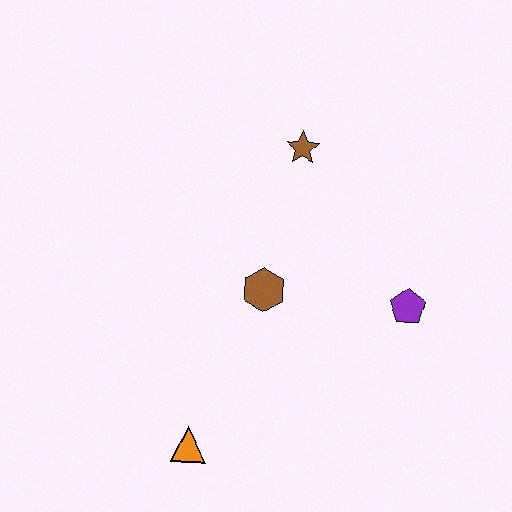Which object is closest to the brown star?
The brown hexagon is closest to the brown star.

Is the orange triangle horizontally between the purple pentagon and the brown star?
No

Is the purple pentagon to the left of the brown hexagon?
No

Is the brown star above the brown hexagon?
Yes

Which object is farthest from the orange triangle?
The brown star is farthest from the orange triangle.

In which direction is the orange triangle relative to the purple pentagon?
The orange triangle is to the left of the purple pentagon.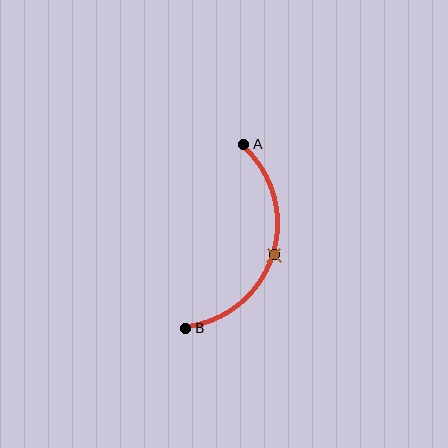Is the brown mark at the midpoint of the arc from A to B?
Yes. The brown mark lies on the arc at equal arc-length from both A and B — it is the arc midpoint.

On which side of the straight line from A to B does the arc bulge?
The arc bulges to the right of the straight line connecting A and B.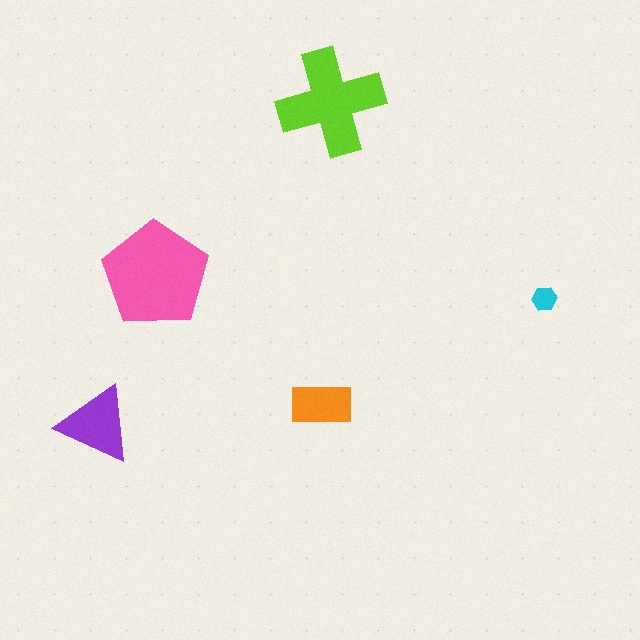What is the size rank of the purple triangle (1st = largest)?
3rd.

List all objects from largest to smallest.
The pink pentagon, the lime cross, the purple triangle, the orange rectangle, the cyan hexagon.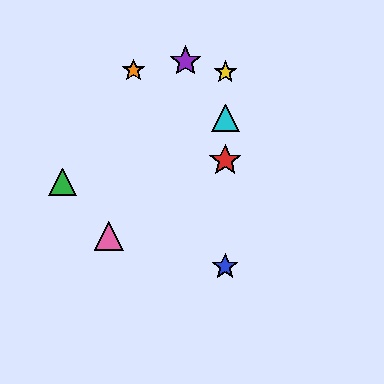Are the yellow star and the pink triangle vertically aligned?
No, the yellow star is at x≈225 and the pink triangle is at x≈109.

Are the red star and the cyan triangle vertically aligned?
Yes, both are at x≈225.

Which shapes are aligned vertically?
The red star, the blue star, the yellow star, the cyan triangle are aligned vertically.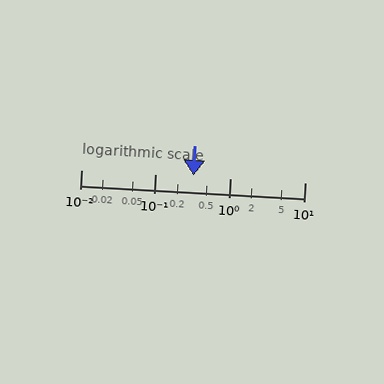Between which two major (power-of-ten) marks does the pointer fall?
The pointer is between 0.1 and 1.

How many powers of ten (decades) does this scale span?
The scale spans 3 decades, from 0.01 to 10.